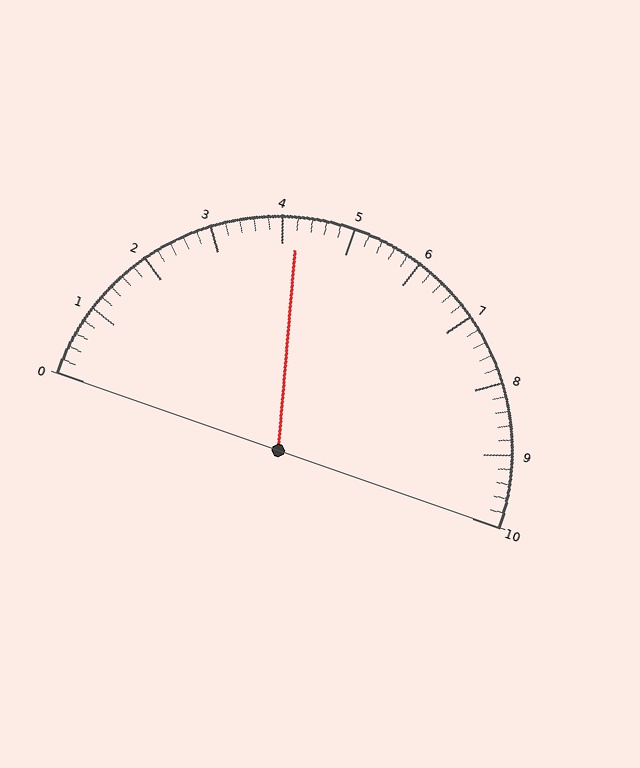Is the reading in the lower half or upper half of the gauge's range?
The reading is in the lower half of the range (0 to 10).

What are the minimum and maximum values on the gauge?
The gauge ranges from 0 to 10.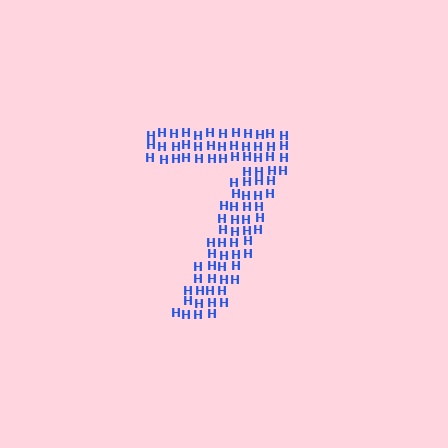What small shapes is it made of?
It is made of small letter H's.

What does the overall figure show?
The overall figure shows the digit 7.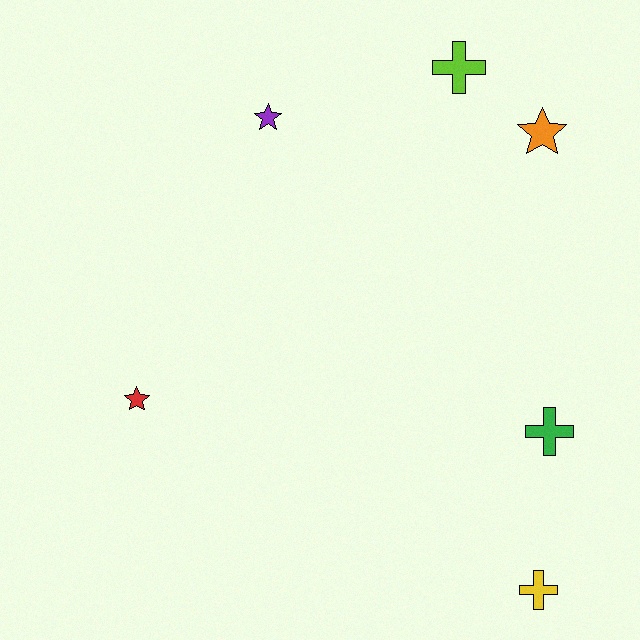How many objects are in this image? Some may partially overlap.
There are 6 objects.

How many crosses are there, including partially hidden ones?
There are 3 crosses.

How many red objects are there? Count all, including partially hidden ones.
There is 1 red object.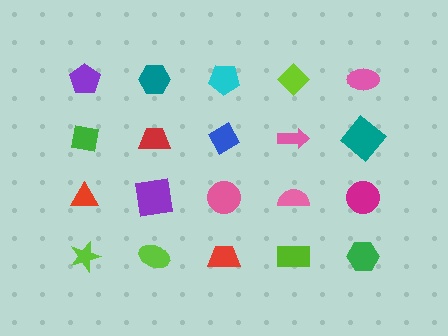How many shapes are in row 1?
5 shapes.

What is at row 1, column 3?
A cyan pentagon.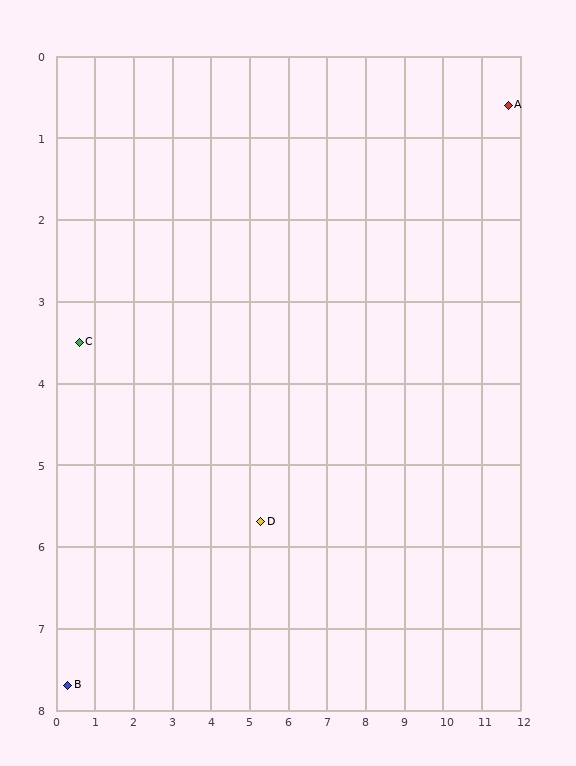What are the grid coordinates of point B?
Point B is at approximately (0.3, 7.7).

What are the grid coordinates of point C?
Point C is at approximately (0.6, 3.5).